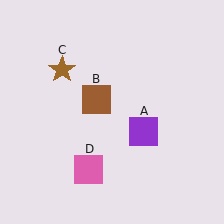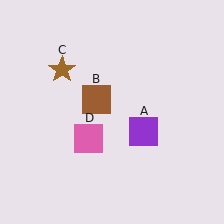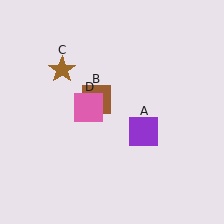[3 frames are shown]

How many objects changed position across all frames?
1 object changed position: pink square (object D).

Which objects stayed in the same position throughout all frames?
Purple square (object A) and brown square (object B) and brown star (object C) remained stationary.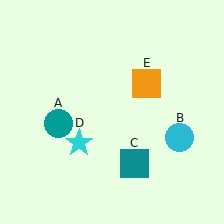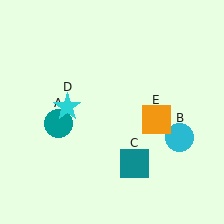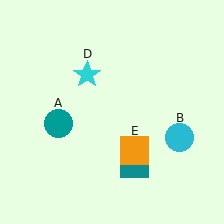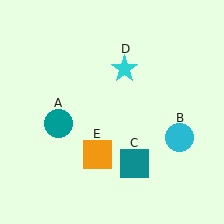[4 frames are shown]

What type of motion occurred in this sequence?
The cyan star (object D), orange square (object E) rotated clockwise around the center of the scene.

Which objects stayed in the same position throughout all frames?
Teal circle (object A) and cyan circle (object B) and teal square (object C) remained stationary.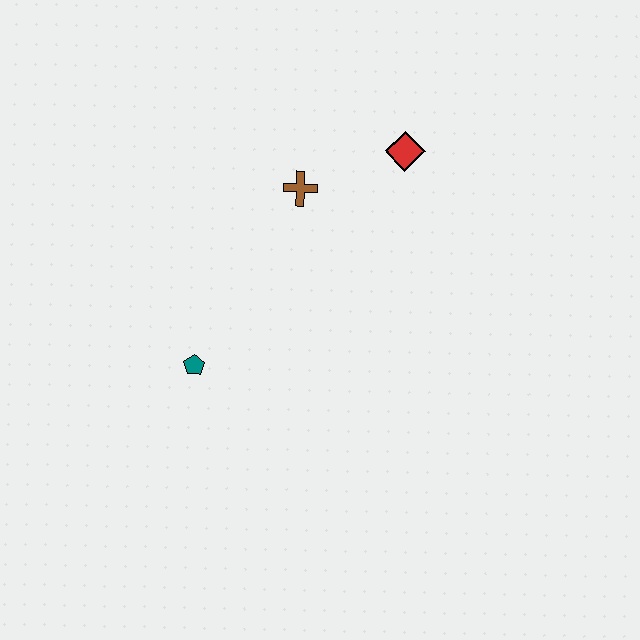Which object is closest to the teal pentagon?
The brown cross is closest to the teal pentagon.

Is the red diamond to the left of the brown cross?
No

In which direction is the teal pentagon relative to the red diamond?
The teal pentagon is below the red diamond.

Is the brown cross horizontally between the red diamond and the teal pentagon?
Yes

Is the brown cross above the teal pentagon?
Yes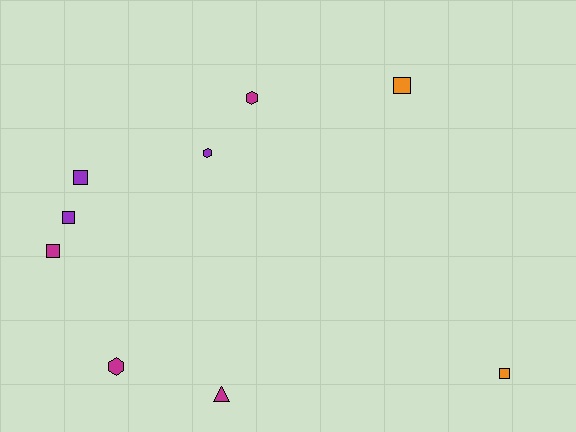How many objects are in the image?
There are 9 objects.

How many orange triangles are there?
There are no orange triangles.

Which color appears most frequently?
Magenta, with 4 objects.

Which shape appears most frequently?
Square, with 5 objects.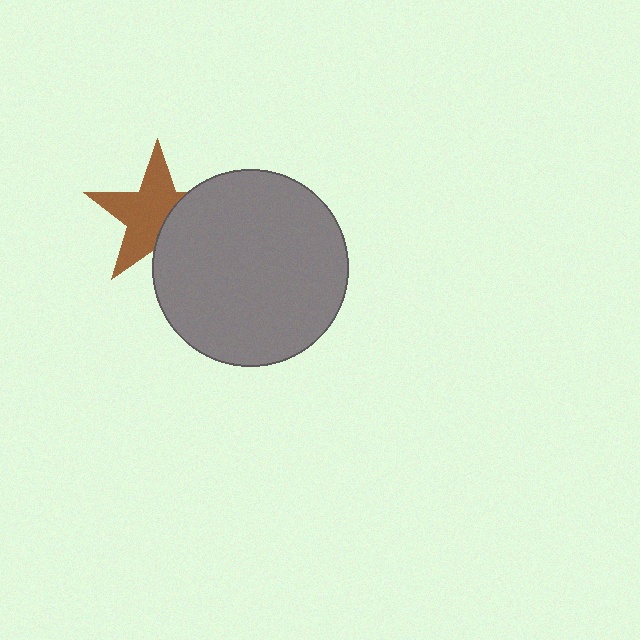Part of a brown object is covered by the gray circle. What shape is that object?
It is a star.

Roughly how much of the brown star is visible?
About half of it is visible (roughly 64%).